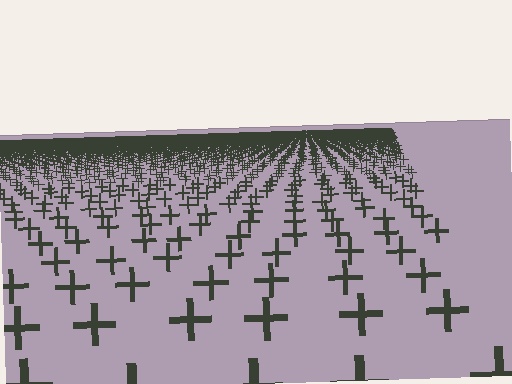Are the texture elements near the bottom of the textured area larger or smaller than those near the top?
Larger. Near the bottom, elements are closer to the viewer and appear at a bigger on-screen size.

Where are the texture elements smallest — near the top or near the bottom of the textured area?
Near the top.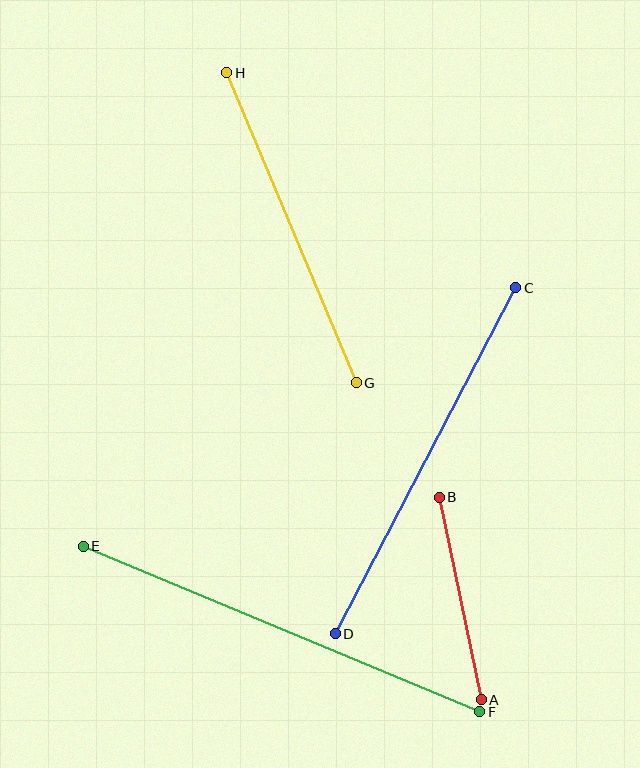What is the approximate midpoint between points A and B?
The midpoint is at approximately (460, 599) pixels.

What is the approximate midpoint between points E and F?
The midpoint is at approximately (281, 629) pixels.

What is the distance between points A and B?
The distance is approximately 207 pixels.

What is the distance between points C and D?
The distance is approximately 390 pixels.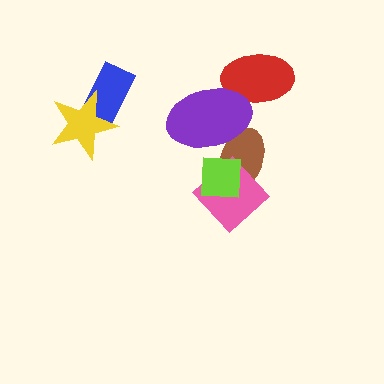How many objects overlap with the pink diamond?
2 objects overlap with the pink diamond.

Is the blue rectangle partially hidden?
Yes, it is partially covered by another shape.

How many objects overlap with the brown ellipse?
3 objects overlap with the brown ellipse.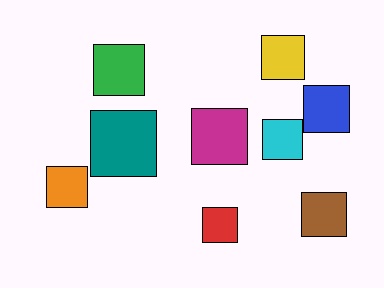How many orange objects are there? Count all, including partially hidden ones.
There is 1 orange object.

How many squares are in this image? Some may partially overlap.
There are 9 squares.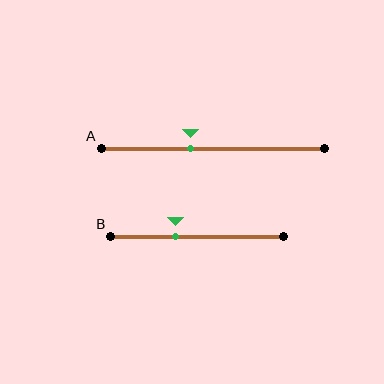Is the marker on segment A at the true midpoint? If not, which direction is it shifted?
No, the marker on segment A is shifted to the left by about 10% of the segment length.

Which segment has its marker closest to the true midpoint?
Segment A has its marker closest to the true midpoint.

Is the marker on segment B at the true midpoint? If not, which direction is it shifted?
No, the marker on segment B is shifted to the left by about 12% of the segment length.